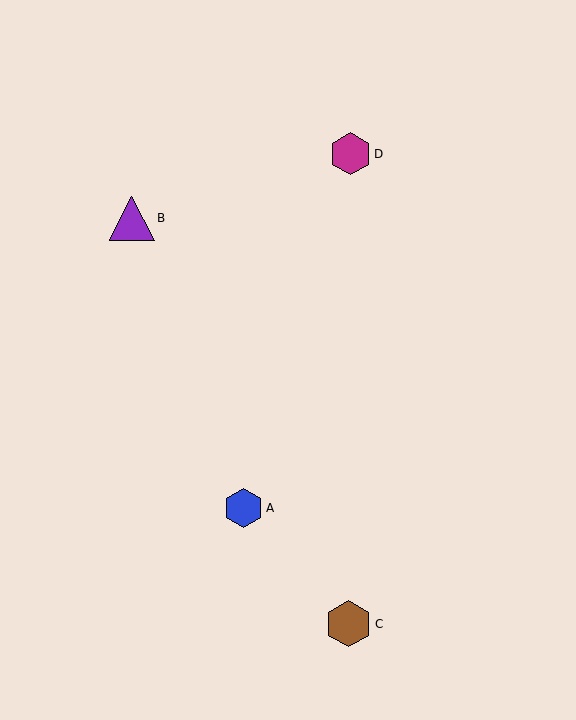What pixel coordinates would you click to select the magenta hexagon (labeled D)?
Click at (350, 154) to select the magenta hexagon D.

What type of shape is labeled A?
Shape A is a blue hexagon.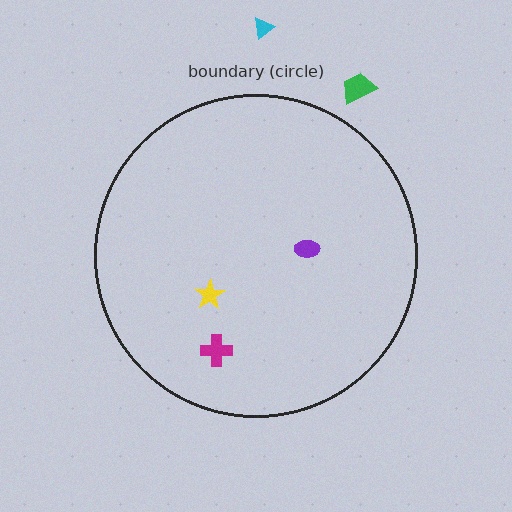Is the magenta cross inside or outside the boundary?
Inside.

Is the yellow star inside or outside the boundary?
Inside.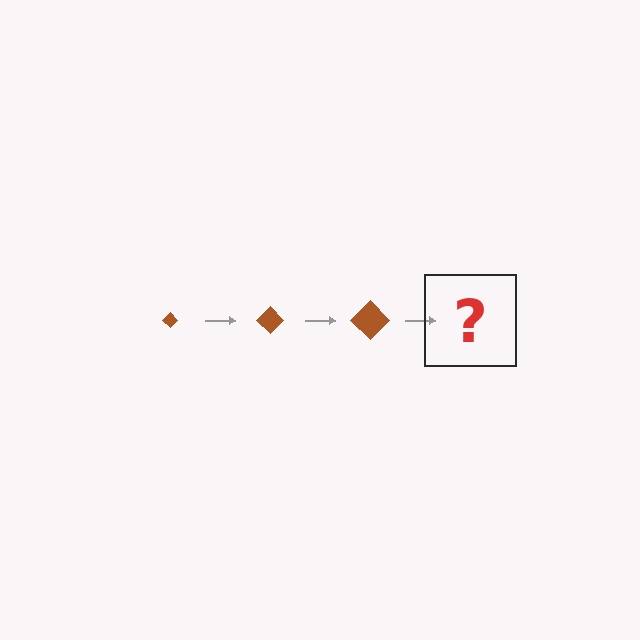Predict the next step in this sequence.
The next step is a brown diamond, larger than the previous one.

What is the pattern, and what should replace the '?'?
The pattern is that the diamond gets progressively larger each step. The '?' should be a brown diamond, larger than the previous one.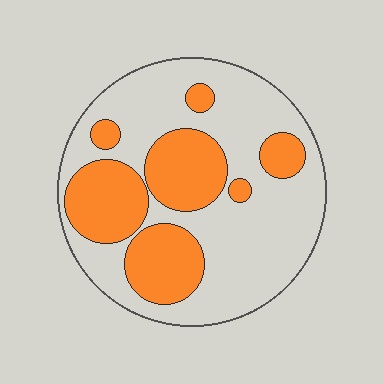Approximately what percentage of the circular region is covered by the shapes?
Approximately 35%.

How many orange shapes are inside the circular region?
7.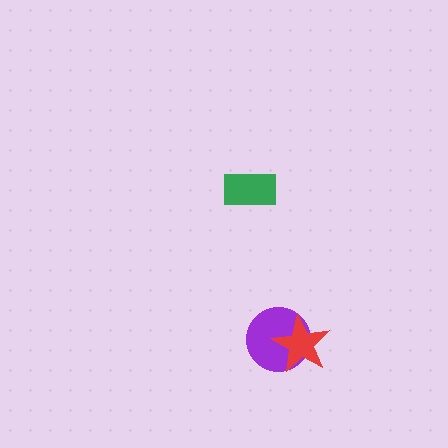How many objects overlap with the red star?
1 object overlaps with the red star.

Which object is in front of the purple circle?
The red star is in front of the purple circle.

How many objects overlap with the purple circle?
1 object overlaps with the purple circle.